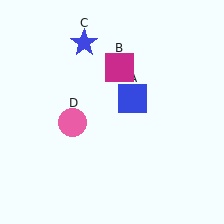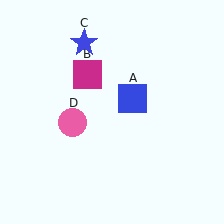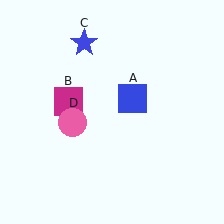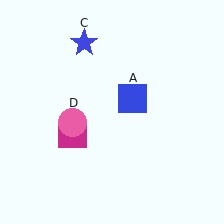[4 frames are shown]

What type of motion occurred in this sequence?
The magenta square (object B) rotated counterclockwise around the center of the scene.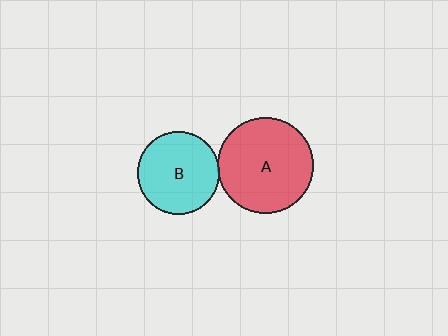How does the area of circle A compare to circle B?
Approximately 1.3 times.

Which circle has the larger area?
Circle A (red).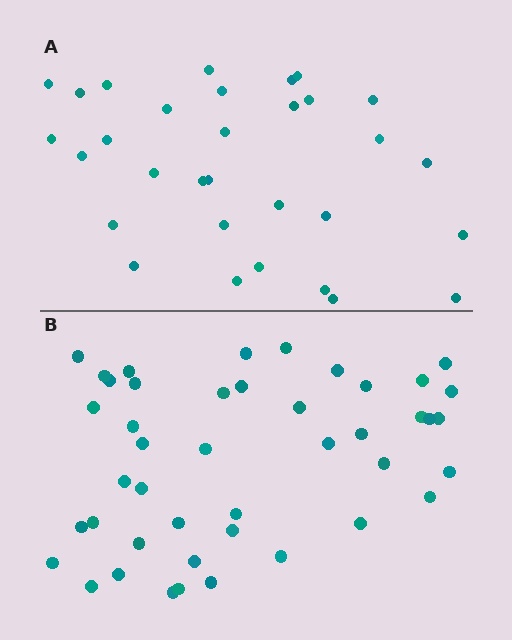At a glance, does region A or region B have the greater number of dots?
Region B (the bottom region) has more dots.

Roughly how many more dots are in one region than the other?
Region B has approximately 15 more dots than region A.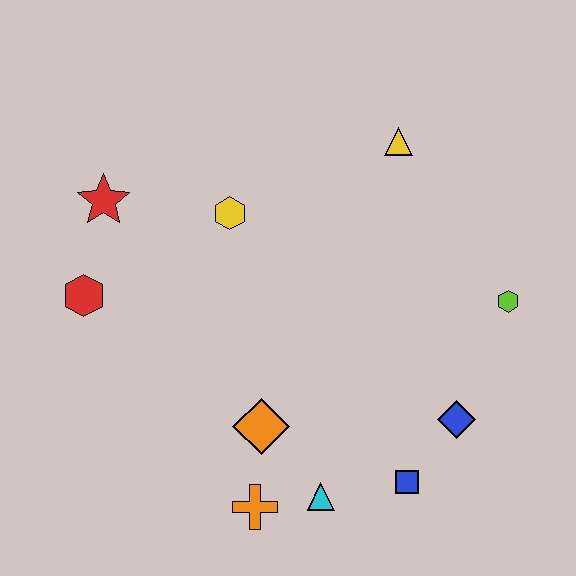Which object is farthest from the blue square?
The red star is farthest from the blue square.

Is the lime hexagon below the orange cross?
No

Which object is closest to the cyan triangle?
The orange cross is closest to the cyan triangle.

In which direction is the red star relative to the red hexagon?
The red star is above the red hexagon.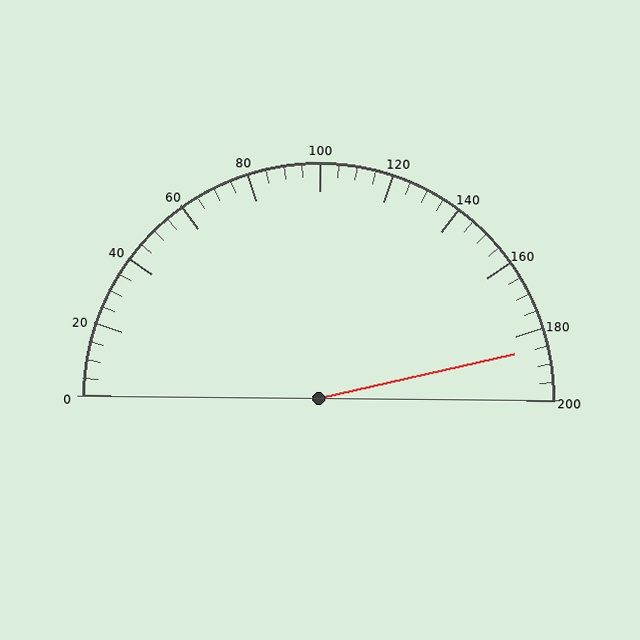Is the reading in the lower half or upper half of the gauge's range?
The reading is in the upper half of the range (0 to 200).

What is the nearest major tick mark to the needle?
The nearest major tick mark is 180.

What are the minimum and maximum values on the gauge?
The gauge ranges from 0 to 200.